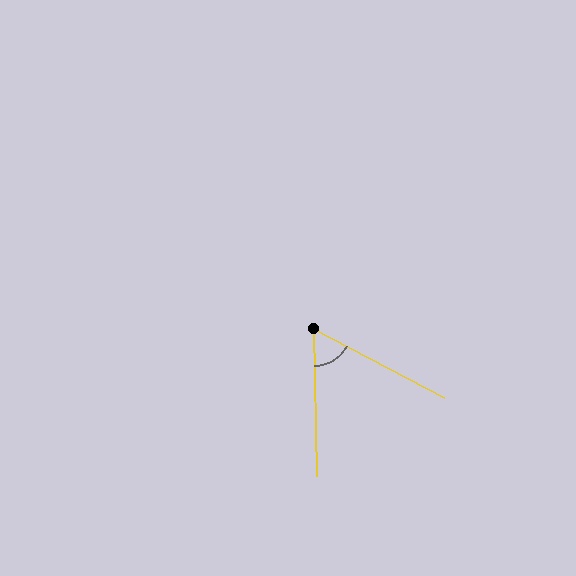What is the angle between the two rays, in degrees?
Approximately 61 degrees.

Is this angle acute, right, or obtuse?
It is acute.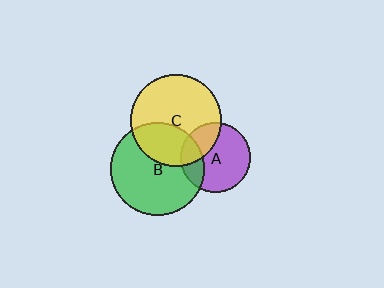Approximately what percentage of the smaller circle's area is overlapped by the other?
Approximately 20%.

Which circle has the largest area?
Circle B (green).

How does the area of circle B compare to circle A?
Approximately 1.8 times.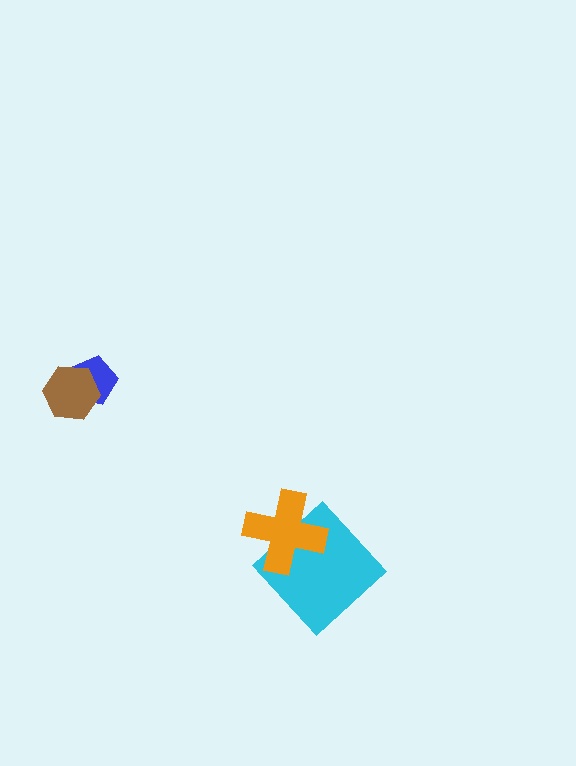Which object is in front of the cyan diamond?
The orange cross is in front of the cyan diamond.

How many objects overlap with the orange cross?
1 object overlaps with the orange cross.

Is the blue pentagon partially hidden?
Yes, it is partially covered by another shape.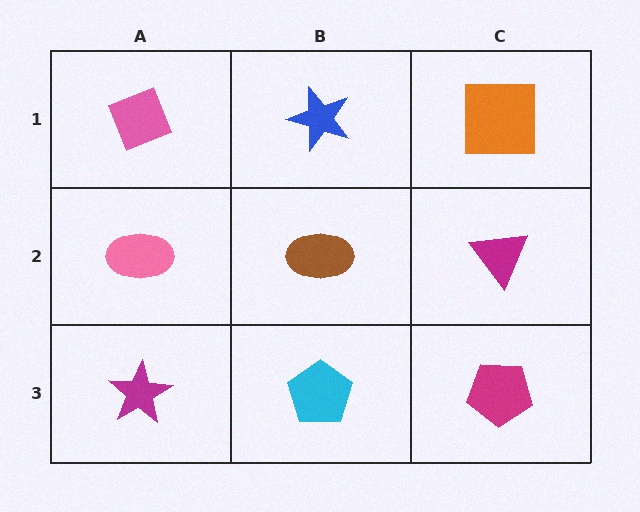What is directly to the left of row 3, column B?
A magenta star.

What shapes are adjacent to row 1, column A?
A pink ellipse (row 2, column A), a blue star (row 1, column B).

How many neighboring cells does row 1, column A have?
2.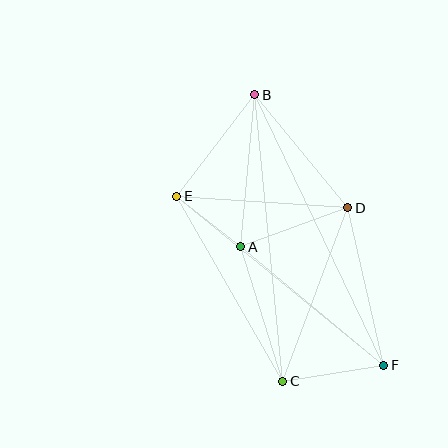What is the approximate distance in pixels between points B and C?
The distance between B and C is approximately 288 pixels.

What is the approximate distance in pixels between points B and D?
The distance between B and D is approximately 146 pixels.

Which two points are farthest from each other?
Points B and F are farthest from each other.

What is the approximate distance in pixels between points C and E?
The distance between C and E is approximately 213 pixels.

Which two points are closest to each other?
Points A and E are closest to each other.